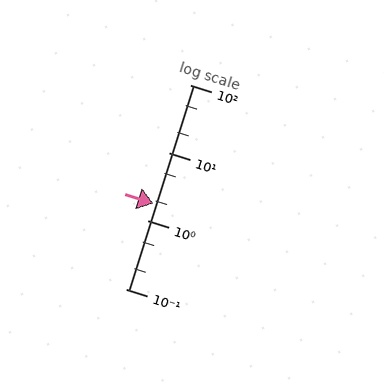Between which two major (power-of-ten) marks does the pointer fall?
The pointer is between 1 and 10.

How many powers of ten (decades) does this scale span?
The scale spans 3 decades, from 0.1 to 100.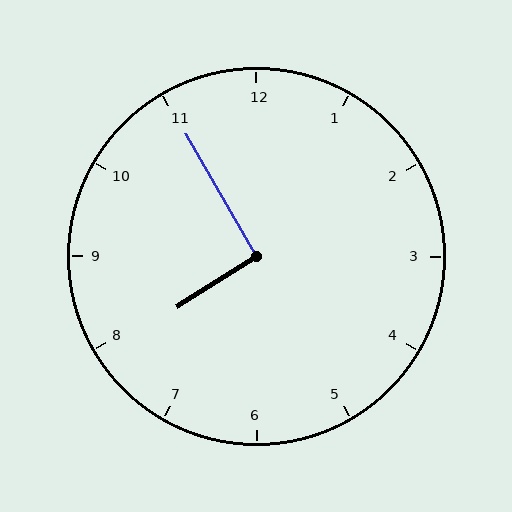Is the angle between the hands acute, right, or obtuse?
It is right.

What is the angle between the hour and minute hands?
Approximately 92 degrees.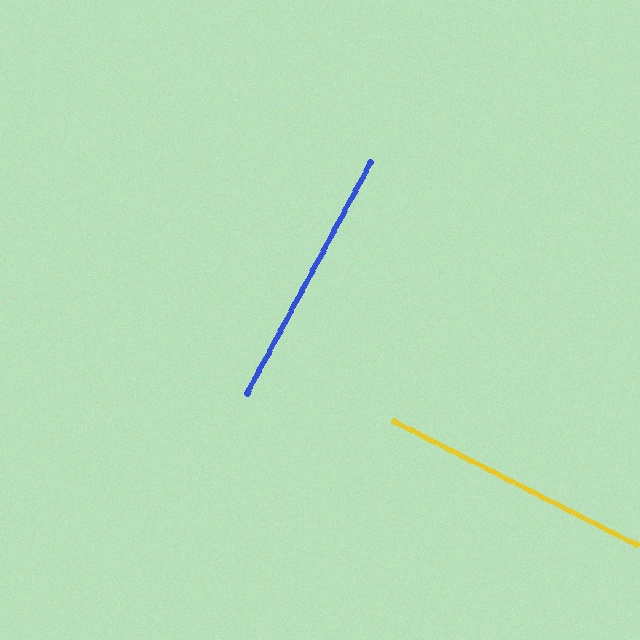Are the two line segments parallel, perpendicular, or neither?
Perpendicular — they meet at approximately 89°.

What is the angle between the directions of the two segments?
Approximately 89 degrees.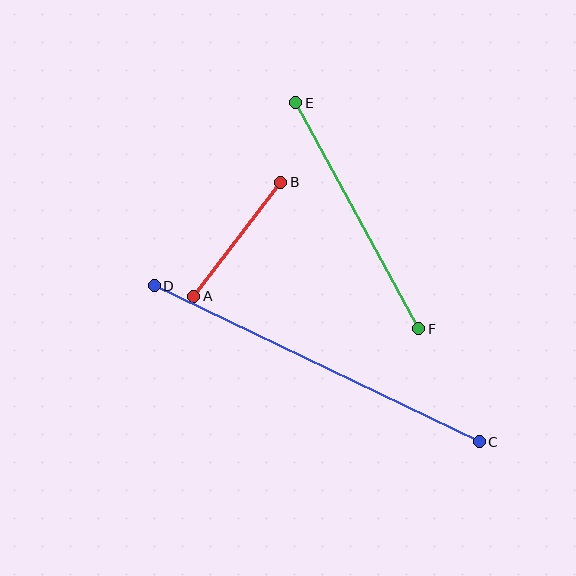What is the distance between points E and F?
The distance is approximately 257 pixels.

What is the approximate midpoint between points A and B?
The midpoint is at approximately (237, 239) pixels.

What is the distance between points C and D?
The distance is approximately 360 pixels.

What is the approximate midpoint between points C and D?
The midpoint is at approximately (317, 364) pixels.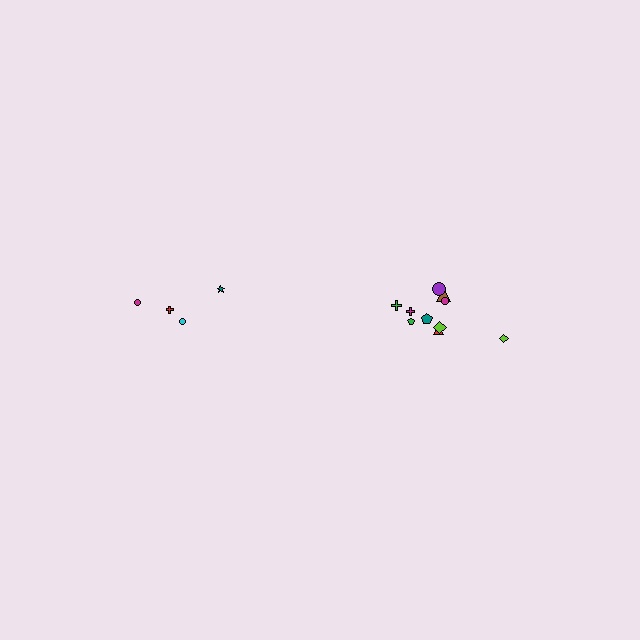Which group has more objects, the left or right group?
The right group.